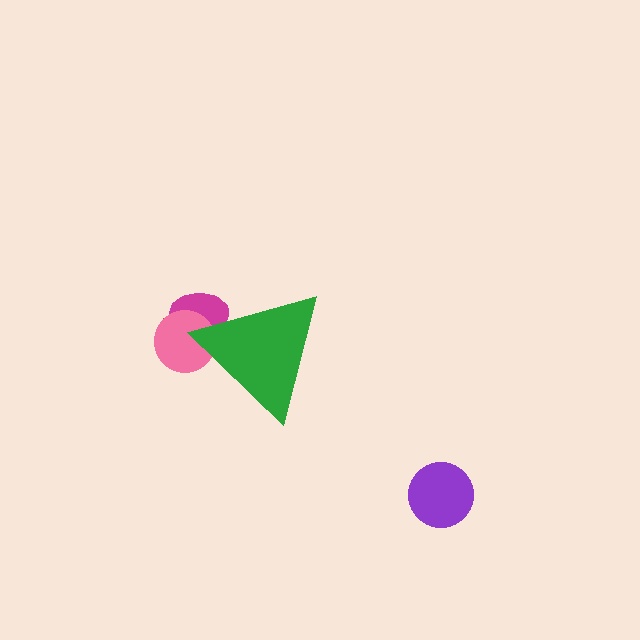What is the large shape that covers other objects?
A green triangle.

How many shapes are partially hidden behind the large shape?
3 shapes are partially hidden.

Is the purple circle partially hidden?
No, the purple circle is fully visible.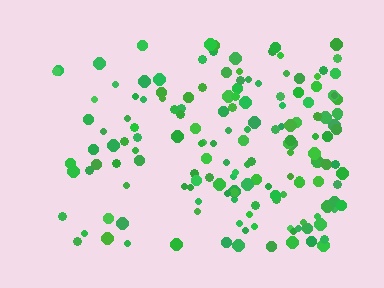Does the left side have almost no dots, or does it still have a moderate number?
Still a moderate number, just noticeably fewer than the right.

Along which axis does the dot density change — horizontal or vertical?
Horizontal.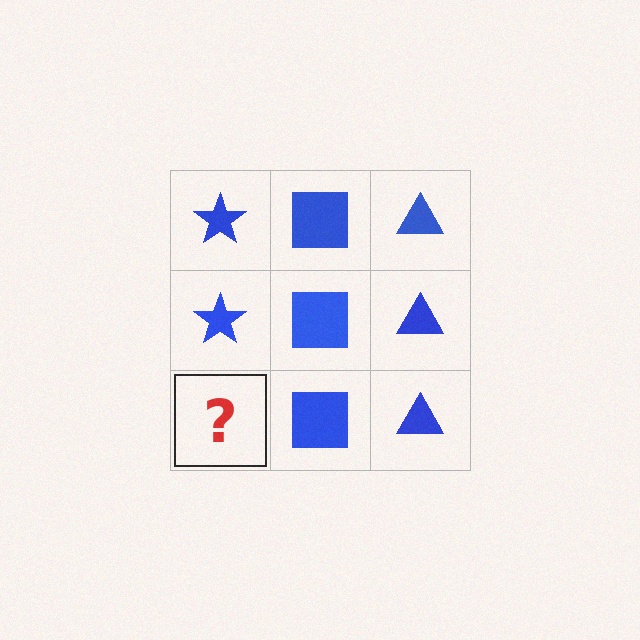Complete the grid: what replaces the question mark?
The question mark should be replaced with a blue star.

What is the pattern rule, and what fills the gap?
The rule is that each column has a consistent shape. The gap should be filled with a blue star.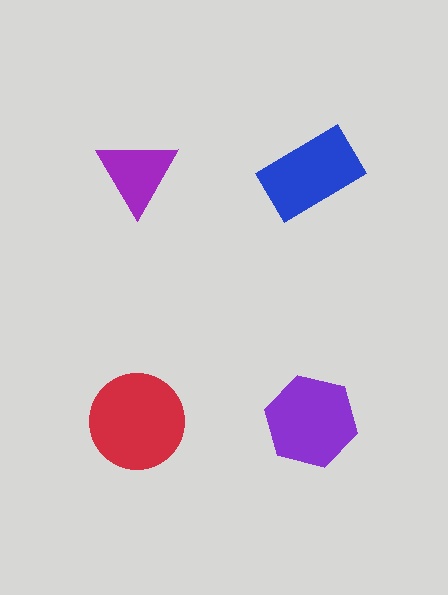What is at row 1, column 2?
A blue rectangle.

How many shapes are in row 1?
2 shapes.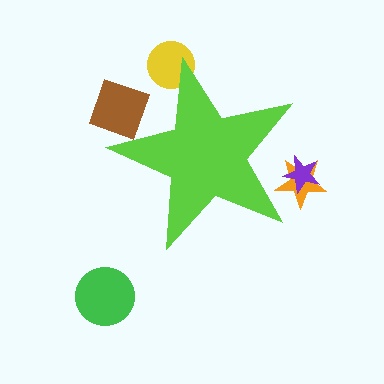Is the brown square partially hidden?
Yes, the brown square is partially hidden behind the lime star.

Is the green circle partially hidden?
No, the green circle is fully visible.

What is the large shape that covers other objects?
A lime star.